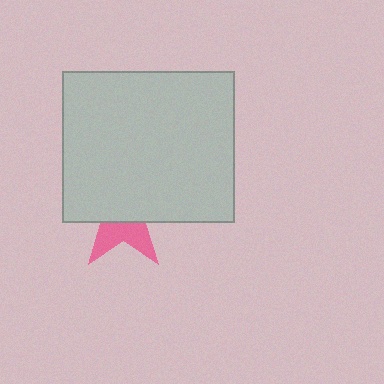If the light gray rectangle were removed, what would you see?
You would see the complete pink star.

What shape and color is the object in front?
The object in front is a light gray rectangle.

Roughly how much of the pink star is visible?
A small part of it is visible (roughly 37%).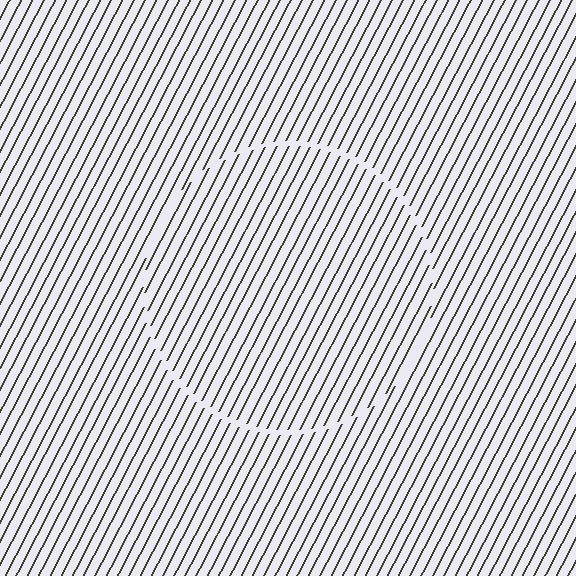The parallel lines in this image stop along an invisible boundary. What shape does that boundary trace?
An illusory circle. The interior of the shape contains the same grating, shifted by half a period — the contour is defined by the phase discontinuity where line-ends from the inner and outer gratings abut.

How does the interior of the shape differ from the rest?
The interior of the shape contains the same grating, shifted by half a period — the contour is defined by the phase discontinuity where line-ends from the inner and outer gratings abut.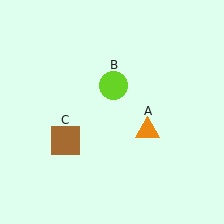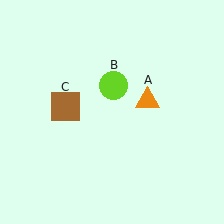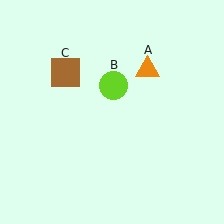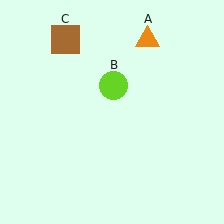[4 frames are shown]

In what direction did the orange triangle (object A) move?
The orange triangle (object A) moved up.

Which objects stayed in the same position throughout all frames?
Lime circle (object B) remained stationary.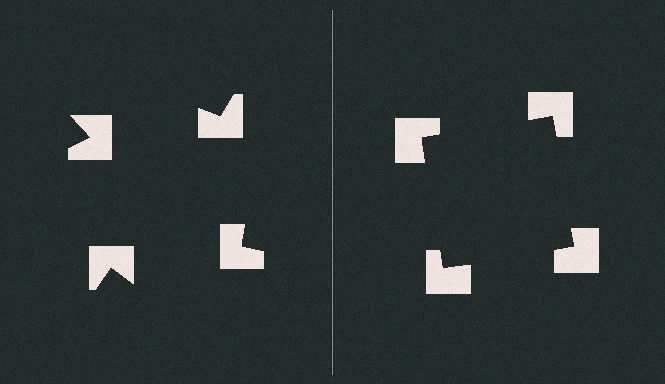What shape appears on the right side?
An illusory square.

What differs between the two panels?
The notched squares are positioned identically on both sides; only the wedge orientations differ. On the right they align to a square; on the left they are misaligned.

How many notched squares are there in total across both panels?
8 — 4 on each side.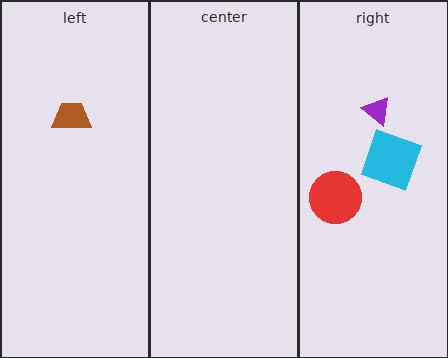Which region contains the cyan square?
The right region.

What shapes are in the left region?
The brown trapezoid.